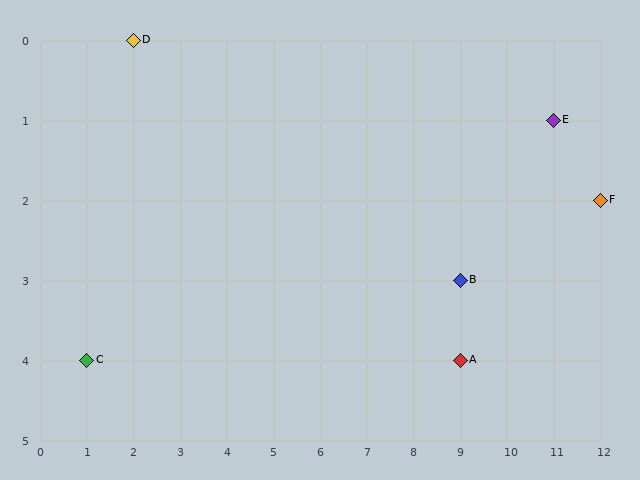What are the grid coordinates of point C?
Point C is at grid coordinates (1, 4).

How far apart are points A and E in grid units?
Points A and E are 2 columns and 3 rows apart (about 3.6 grid units diagonally).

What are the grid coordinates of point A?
Point A is at grid coordinates (9, 4).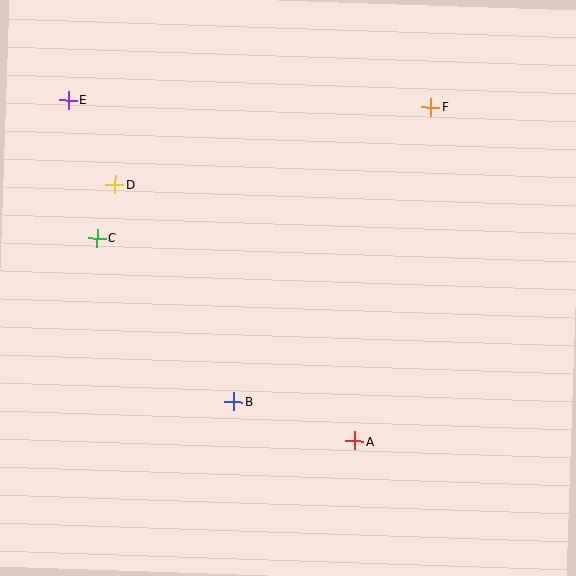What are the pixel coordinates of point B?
Point B is at (234, 401).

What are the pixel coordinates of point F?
Point F is at (431, 107).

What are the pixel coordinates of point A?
Point A is at (355, 441).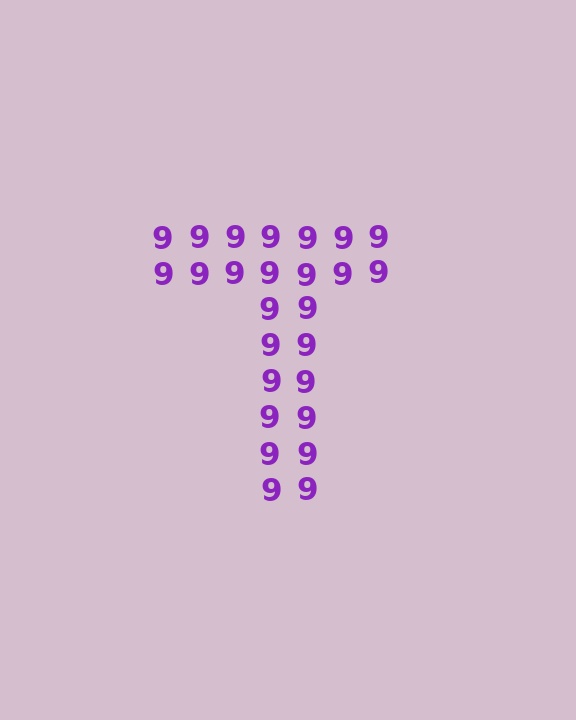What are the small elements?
The small elements are digit 9's.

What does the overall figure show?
The overall figure shows the letter T.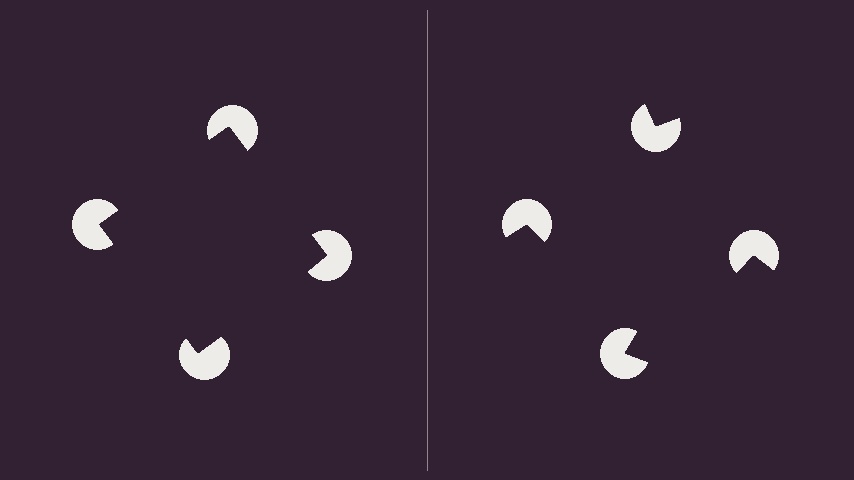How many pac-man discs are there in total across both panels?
8 — 4 on each side.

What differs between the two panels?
The pac-man discs are positioned identically on both sides; only the wedge orientations differ. On the left they align to a square; on the right they are misaligned.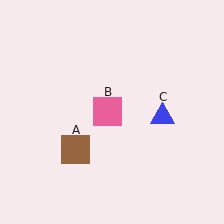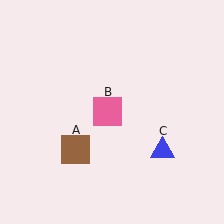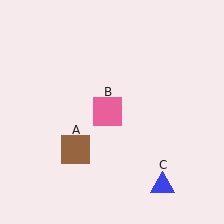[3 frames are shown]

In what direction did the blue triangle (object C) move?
The blue triangle (object C) moved down.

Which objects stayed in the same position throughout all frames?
Brown square (object A) and pink square (object B) remained stationary.